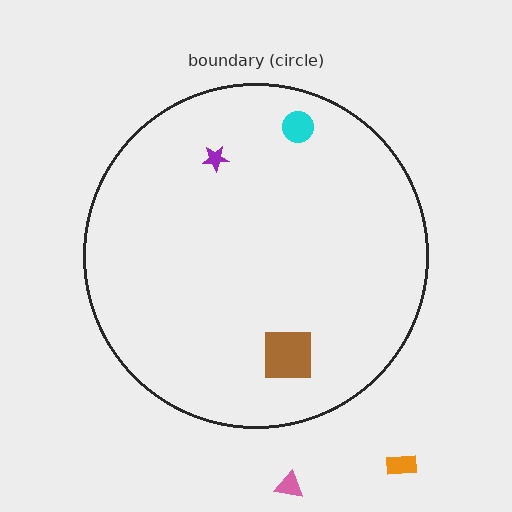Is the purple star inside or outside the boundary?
Inside.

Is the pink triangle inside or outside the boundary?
Outside.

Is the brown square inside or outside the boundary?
Inside.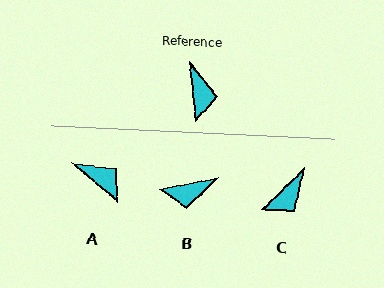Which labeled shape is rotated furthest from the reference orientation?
B, about 86 degrees away.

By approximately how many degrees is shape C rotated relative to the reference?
Approximately 51 degrees clockwise.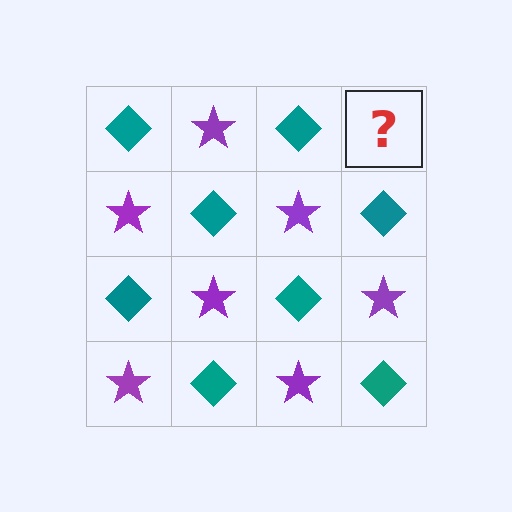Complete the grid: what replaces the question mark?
The question mark should be replaced with a purple star.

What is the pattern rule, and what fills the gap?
The rule is that it alternates teal diamond and purple star in a checkerboard pattern. The gap should be filled with a purple star.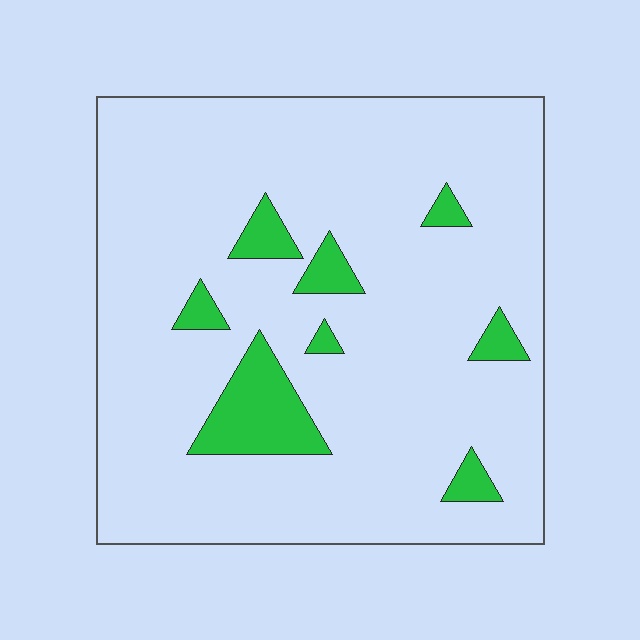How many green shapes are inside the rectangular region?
8.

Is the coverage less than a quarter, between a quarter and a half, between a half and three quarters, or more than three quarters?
Less than a quarter.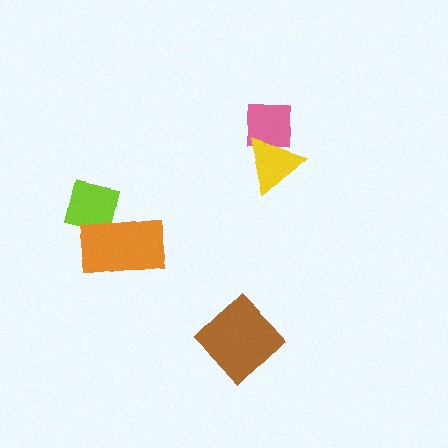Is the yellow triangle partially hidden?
No, no other shape covers it.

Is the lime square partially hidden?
Yes, it is partially covered by another shape.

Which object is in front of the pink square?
The yellow triangle is in front of the pink square.